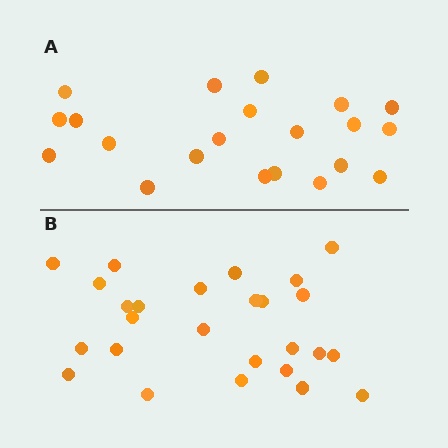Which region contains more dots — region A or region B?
Region B (the bottom region) has more dots.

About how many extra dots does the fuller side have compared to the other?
Region B has about 5 more dots than region A.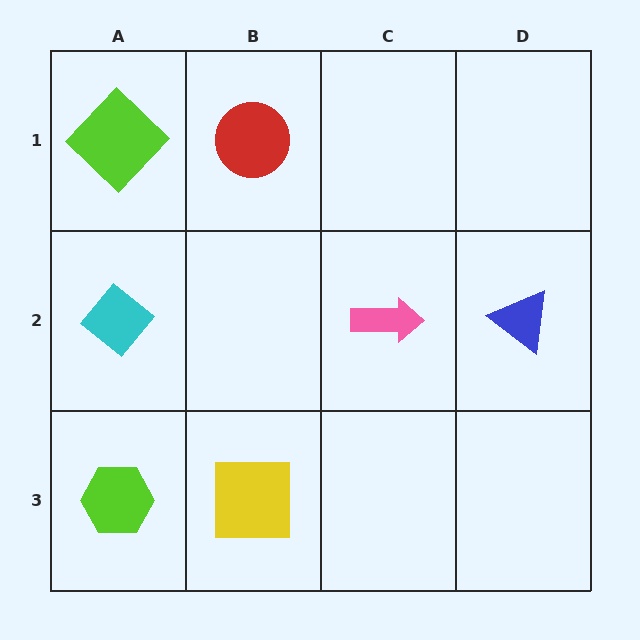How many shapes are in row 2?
3 shapes.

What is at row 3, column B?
A yellow square.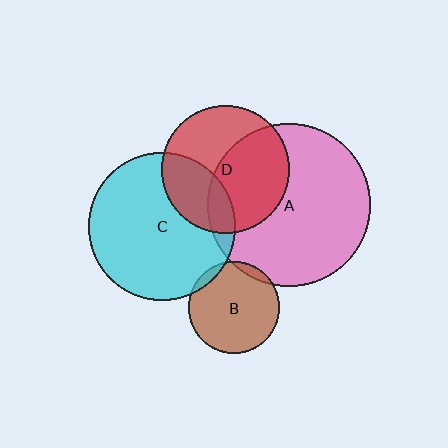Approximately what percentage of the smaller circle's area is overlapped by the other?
Approximately 10%.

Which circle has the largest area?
Circle A (pink).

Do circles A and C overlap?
Yes.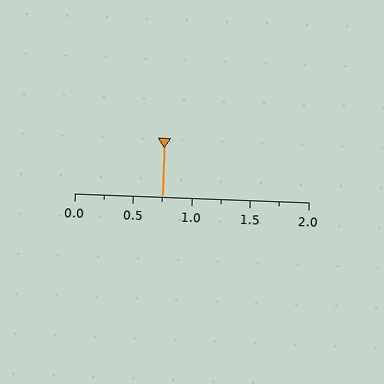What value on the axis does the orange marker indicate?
The marker indicates approximately 0.75.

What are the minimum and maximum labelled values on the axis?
The axis runs from 0.0 to 2.0.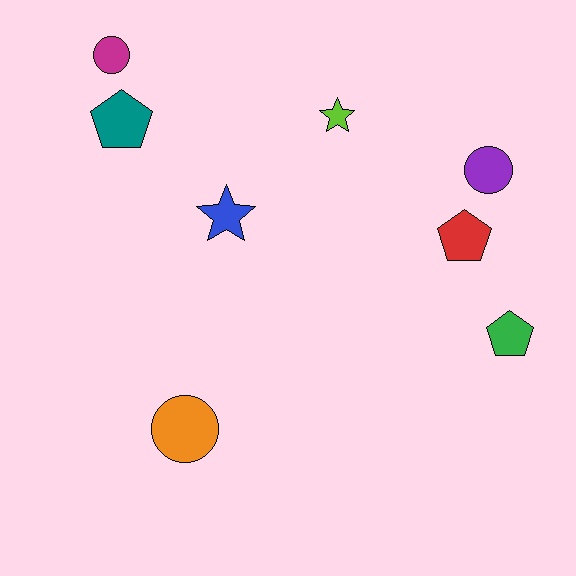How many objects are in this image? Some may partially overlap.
There are 8 objects.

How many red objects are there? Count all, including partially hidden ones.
There is 1 red object.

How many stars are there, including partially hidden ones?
There are 2 stars.